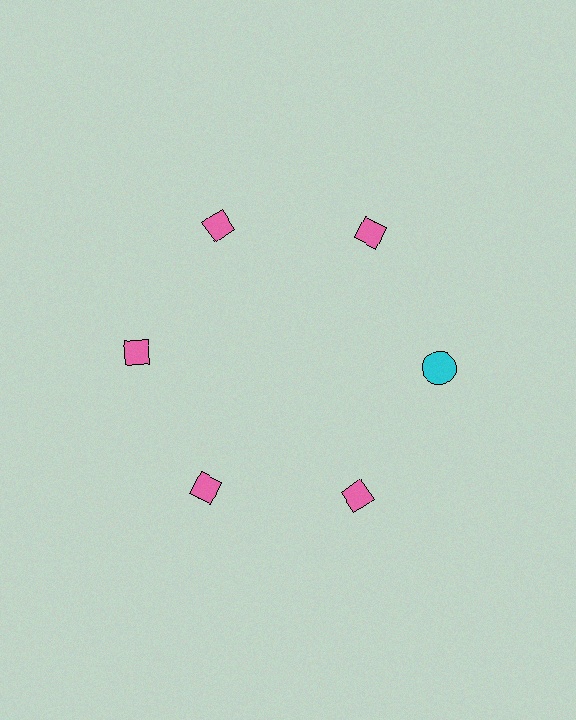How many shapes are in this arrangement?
There are 6 shapes arranged in a ring pattern.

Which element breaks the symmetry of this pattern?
The cyan circle at roughly the 3 o'clock position breaks the symmetry. All other shapes are pink diamonds.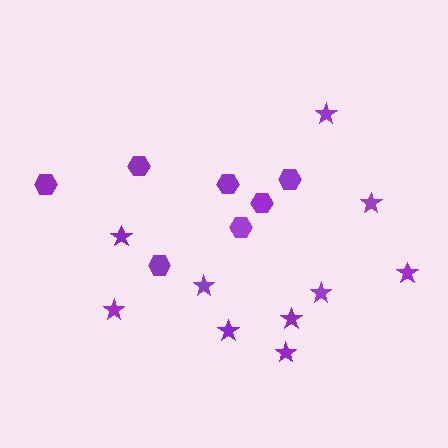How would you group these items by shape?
There are 2 groups: one group of hexagons (7) and one group of stars (10).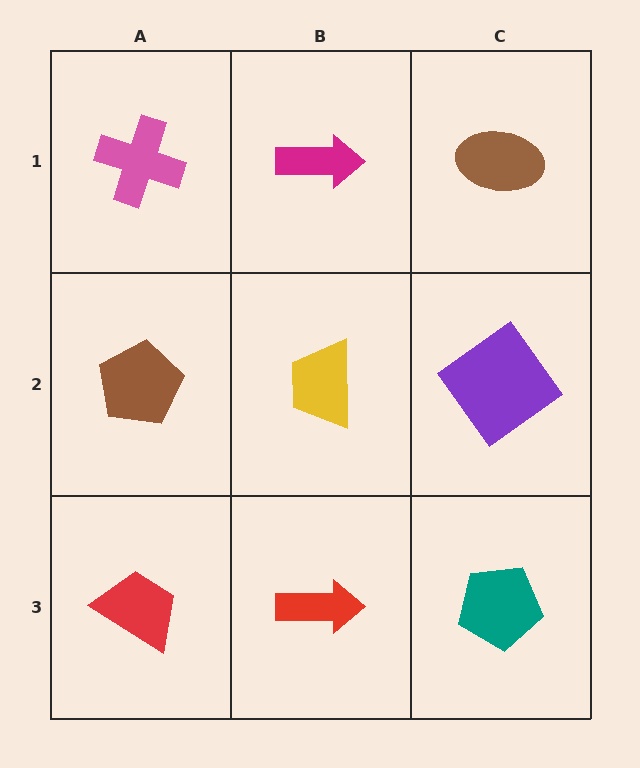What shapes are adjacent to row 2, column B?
A magenta arrow (row 1, column B), a red arrow (row 3, column B), a brown pentagon (row 2, column A), a purple diamond (row 2, column C).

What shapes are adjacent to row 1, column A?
A brown pentagon (row 2, column A), a magenta arrow (row 1, column B).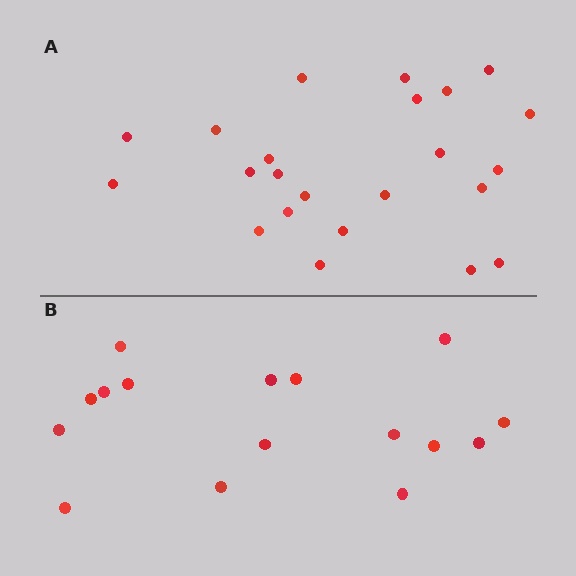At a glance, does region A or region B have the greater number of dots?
Region A (the top region) has more dots.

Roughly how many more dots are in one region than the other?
Region A has roughly 8 or so more dots than region B.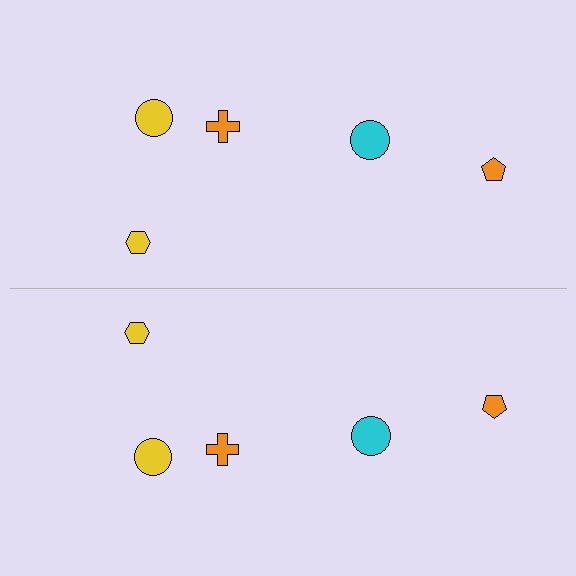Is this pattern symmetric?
Yes, this pattern has bilateral (reflection) symmetry.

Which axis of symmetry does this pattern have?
The pattern has a horizontal axis of symmetry running through the center of the image.